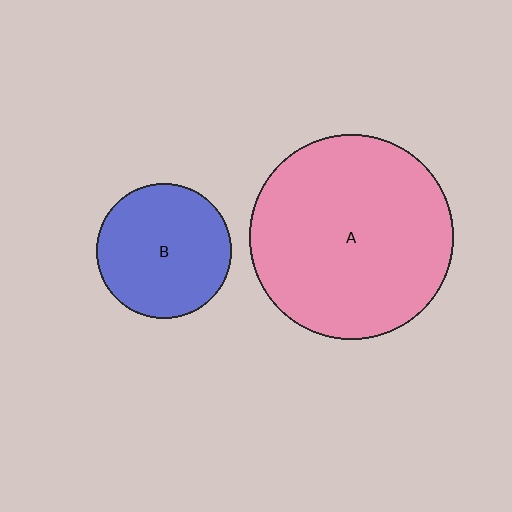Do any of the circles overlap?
No, none of the circles overlap.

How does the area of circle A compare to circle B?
Approximately 2.3 times.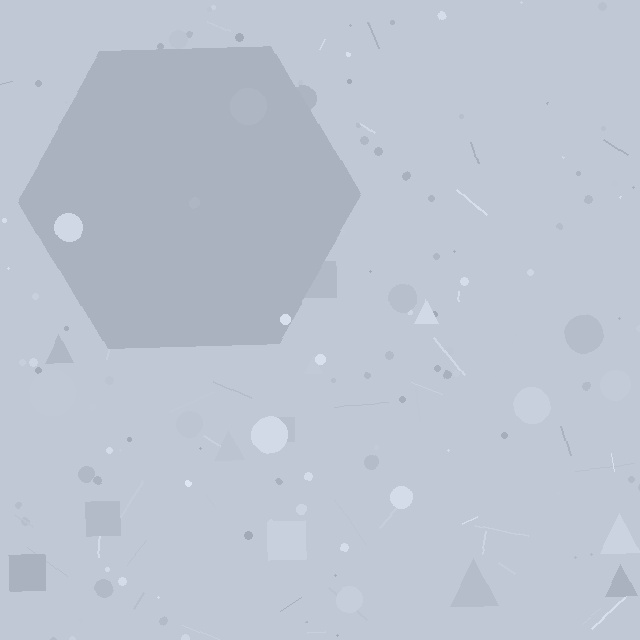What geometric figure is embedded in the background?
A hexagon is embedded in the background.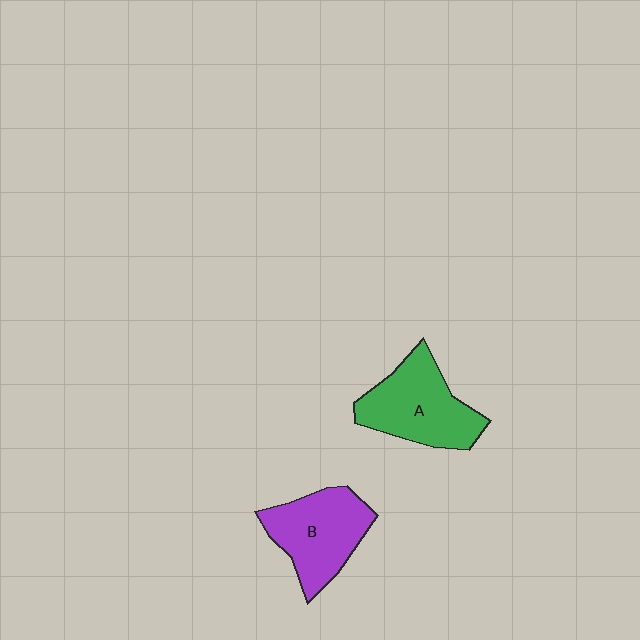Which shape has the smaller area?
Shape B (purple).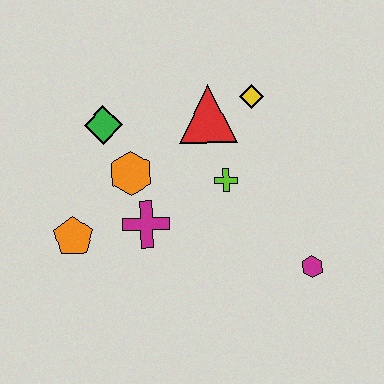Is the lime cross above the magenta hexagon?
Yes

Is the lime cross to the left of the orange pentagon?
No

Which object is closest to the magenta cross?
The orange hexagon is closest to the magenta cross.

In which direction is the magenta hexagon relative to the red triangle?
The magenta hexagon is below the red triangle.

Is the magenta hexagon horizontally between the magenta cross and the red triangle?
No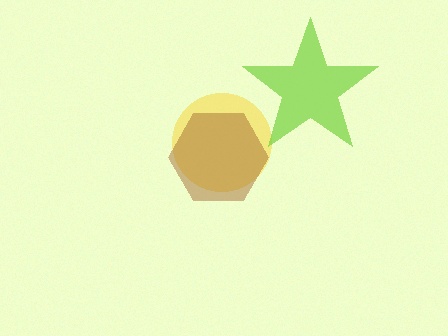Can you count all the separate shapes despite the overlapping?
Yes, there are 3 separate shapes.